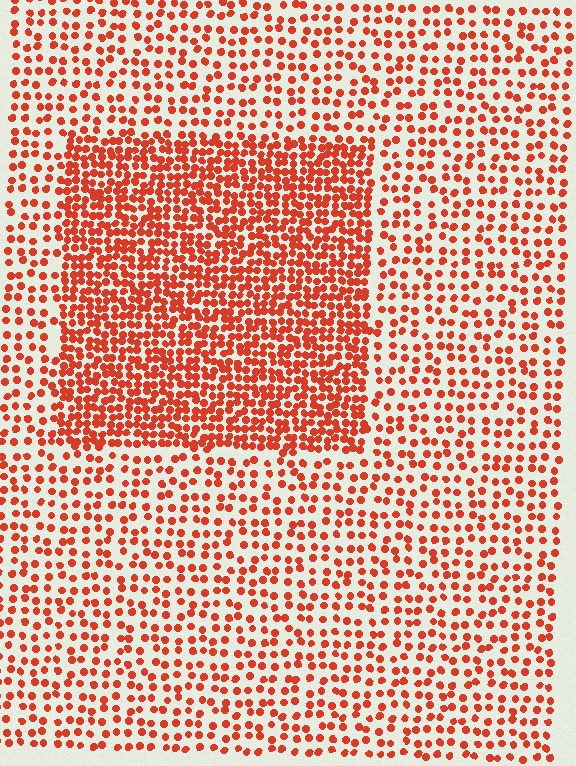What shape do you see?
I see a rectangle.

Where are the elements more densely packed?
The elements are more densely packed inside the rectangle boundary.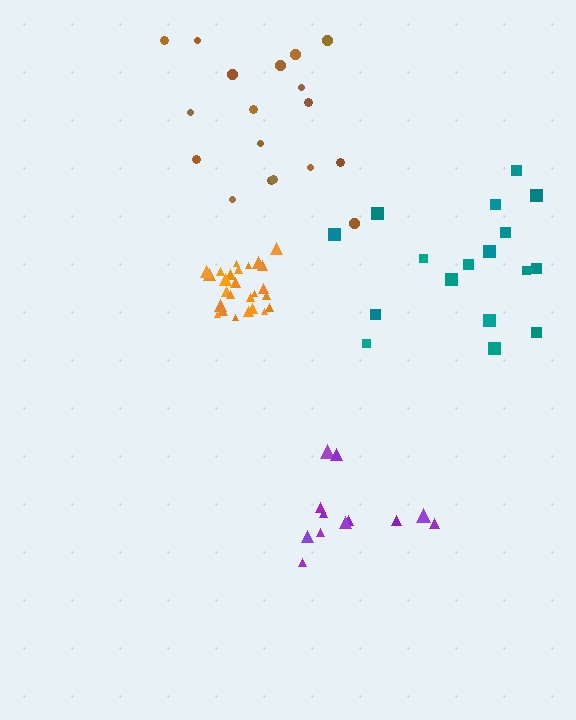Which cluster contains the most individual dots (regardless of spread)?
Orange (26).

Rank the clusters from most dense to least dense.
orange, purple, teal, brown.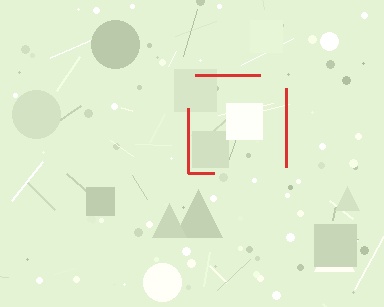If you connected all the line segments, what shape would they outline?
They would outline a square.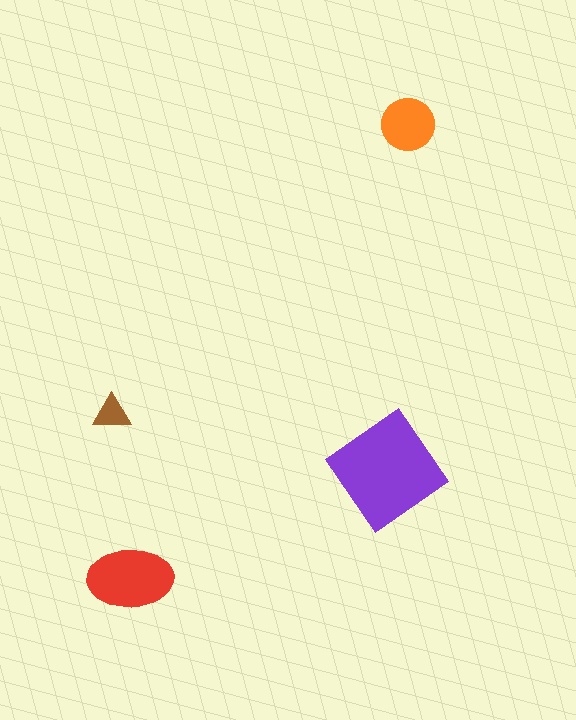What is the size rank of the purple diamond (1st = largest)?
1st.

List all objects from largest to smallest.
The purple diamond, the red ellipse, the orange circle, the brown triangle.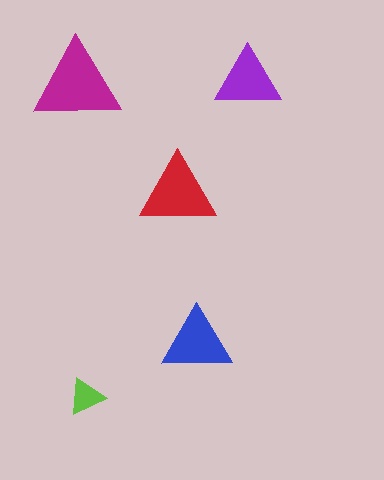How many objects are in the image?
There are 5 objects in the image.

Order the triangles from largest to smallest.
the magenta one, the red one, the blue one, the purple one, the lime one.